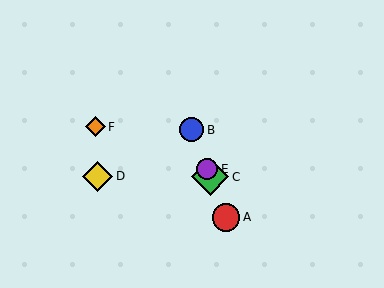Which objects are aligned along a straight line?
Objects A, B, C, E are aligned along a straight line.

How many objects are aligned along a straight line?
4 objects (A, B, C, E) are aligned along a straight line.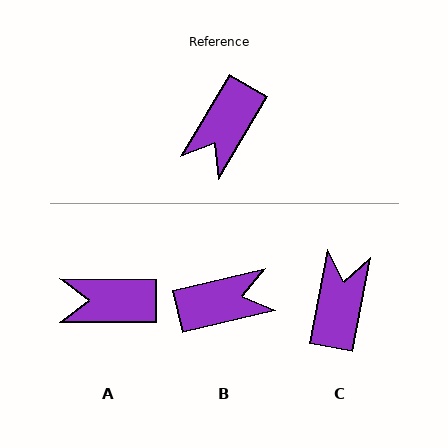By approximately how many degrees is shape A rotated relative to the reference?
Approximately 59 degrees clockwise.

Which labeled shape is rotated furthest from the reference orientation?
C, about 160 degrees away.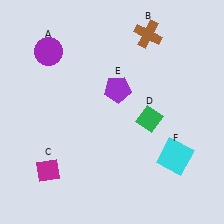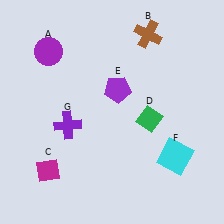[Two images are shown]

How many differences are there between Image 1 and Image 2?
There is 1 difference between the two images.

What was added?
A purple cross (G) was added in Image 2.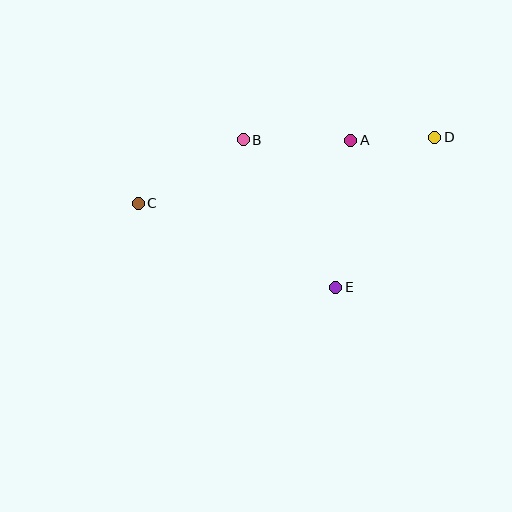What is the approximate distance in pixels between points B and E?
The distance between B and E is approximately 174 pixels.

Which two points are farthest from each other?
Points C and D are farthest from each other.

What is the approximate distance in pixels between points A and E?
The distance between A and E is approximately 148 pixels.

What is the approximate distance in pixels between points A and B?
The distance between A and B is approximately 108 pixels.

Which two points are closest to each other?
Points A and D are closest to each other.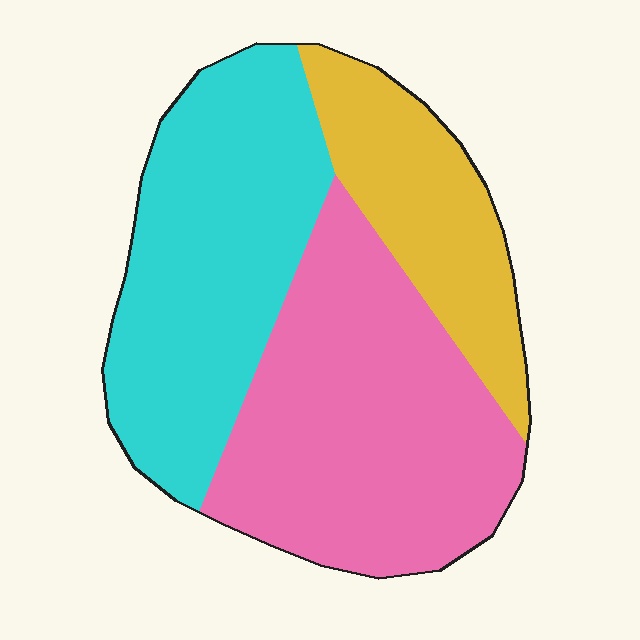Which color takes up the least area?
Yellow, at roughly 20%.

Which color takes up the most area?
Pink, at roughly 40%.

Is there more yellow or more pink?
Pink.